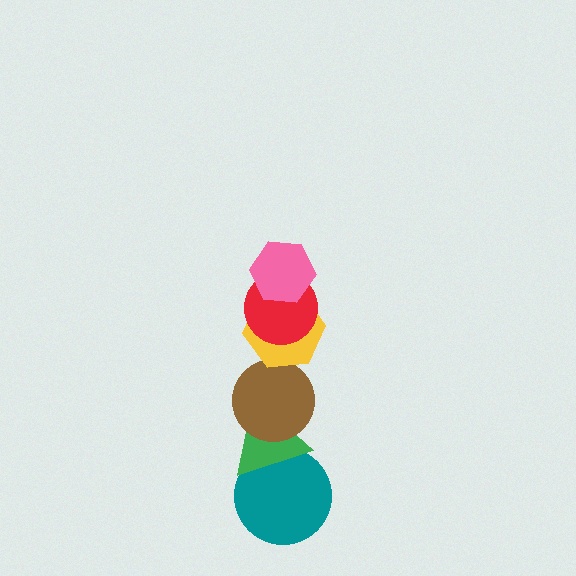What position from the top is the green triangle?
The green triangle is 5th from the top.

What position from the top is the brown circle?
The brown circle is 4th from the top.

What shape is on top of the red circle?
The pink hexagon is on top of the red circle.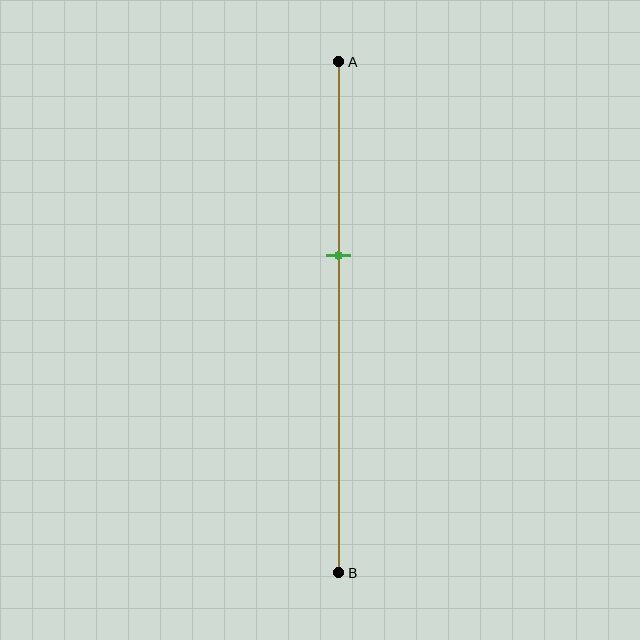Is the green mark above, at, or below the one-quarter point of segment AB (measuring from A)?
The green mark is below the one-quarter point of segment AB.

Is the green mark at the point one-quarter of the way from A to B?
No, the mark is at about 40% from A, not at the 25% one-quarter point.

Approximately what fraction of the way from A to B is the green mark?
The green mark is approximately 40% of the way from A to B.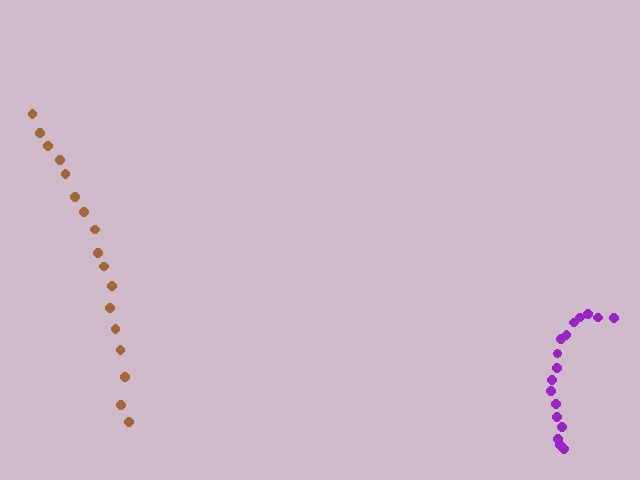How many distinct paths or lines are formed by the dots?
There are 2 distinct paths.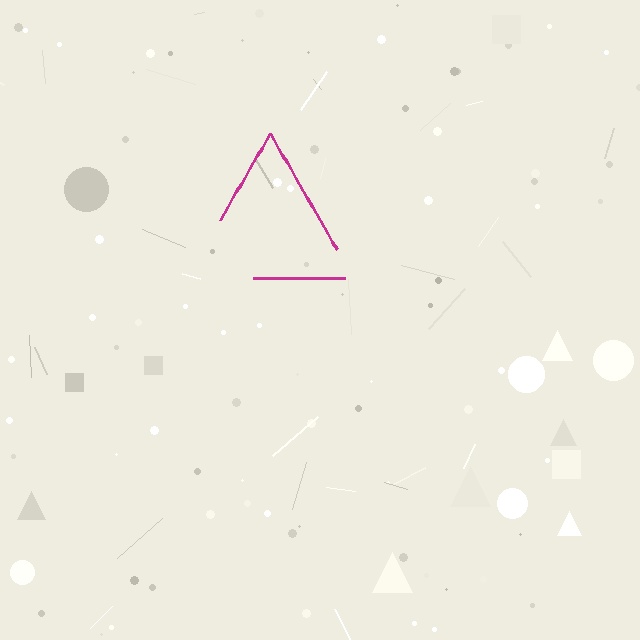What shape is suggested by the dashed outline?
The dashed outline suggests a triangle.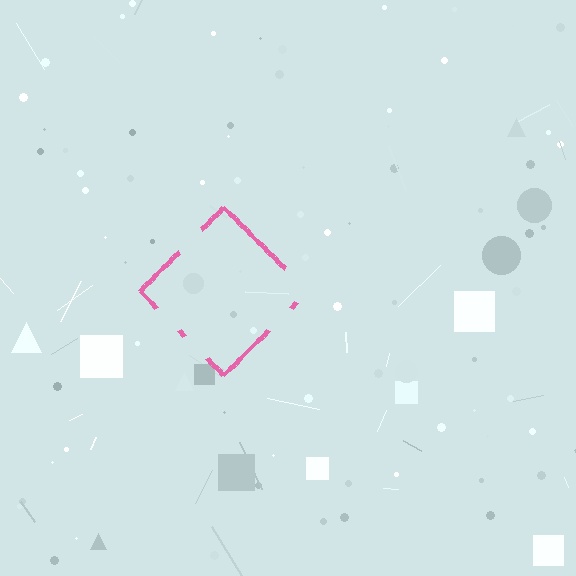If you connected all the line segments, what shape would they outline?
They would outline a diamond.